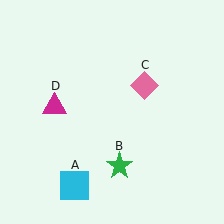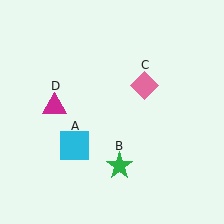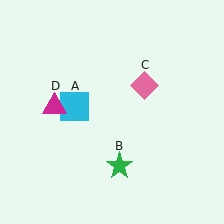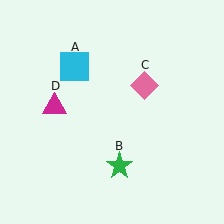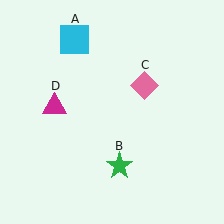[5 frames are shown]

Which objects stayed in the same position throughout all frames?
Green star (object B) and pink diamond (object C) and magenta triangle (object D) remained stationary.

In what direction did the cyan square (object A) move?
The cyan square (object A) moved up.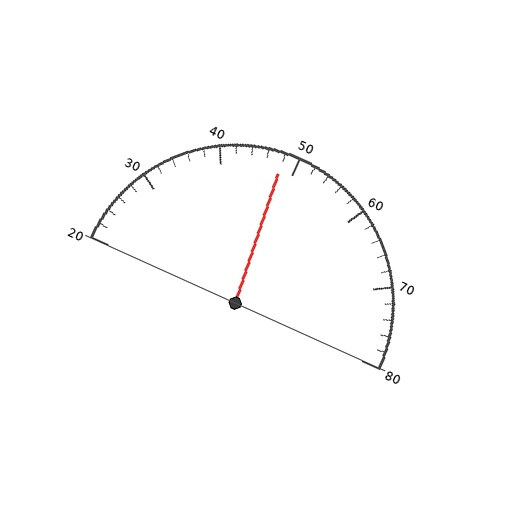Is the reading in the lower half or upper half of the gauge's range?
The reading is in the lower half of the range (20 to 80).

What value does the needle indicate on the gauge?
The needle indicates approximately 48.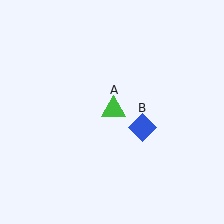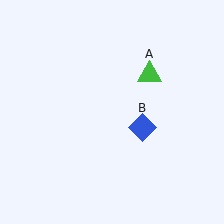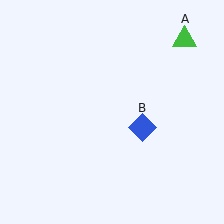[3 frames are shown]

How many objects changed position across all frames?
1 object changed position: green triangle (object A).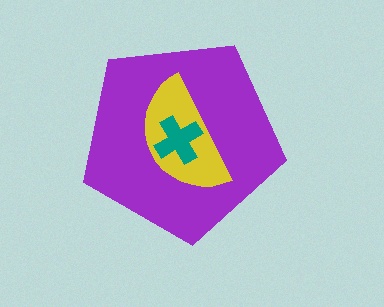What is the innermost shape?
The teal cross.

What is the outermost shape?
The purple pentagon.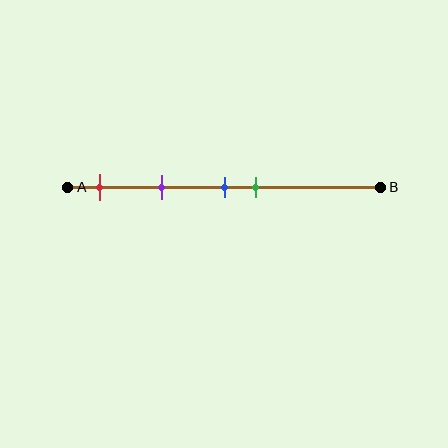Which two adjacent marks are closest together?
The blue and green marks are the closest adjacent pair.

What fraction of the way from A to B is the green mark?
The green mark is approximately 60% (0.6) of the way from A to B.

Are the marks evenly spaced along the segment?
No, the marks are not evenly spaced.